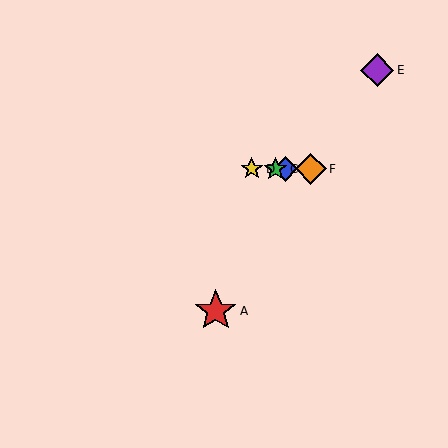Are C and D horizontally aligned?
Yes, both are at y≈169.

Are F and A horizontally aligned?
No, F is at y≈169 and A is at y≈311.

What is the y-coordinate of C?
Object C is at y≈169.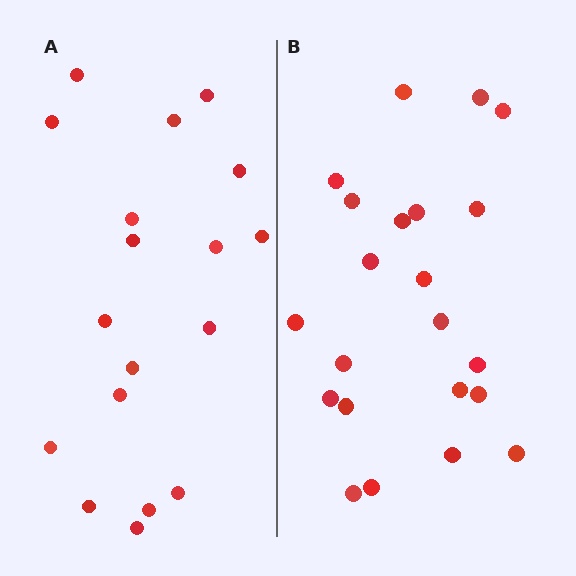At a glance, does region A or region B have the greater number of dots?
Region B (the right region) has more dots.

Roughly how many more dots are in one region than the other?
Region B has about 4 more dots than region A.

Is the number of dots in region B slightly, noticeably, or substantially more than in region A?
Region B has only slightly more — the two regions are fairly close. The ratio is roughly 1.2 to 1.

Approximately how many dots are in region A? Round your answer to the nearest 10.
About 20 dots. (The exact count is 18, which rounds to 20.)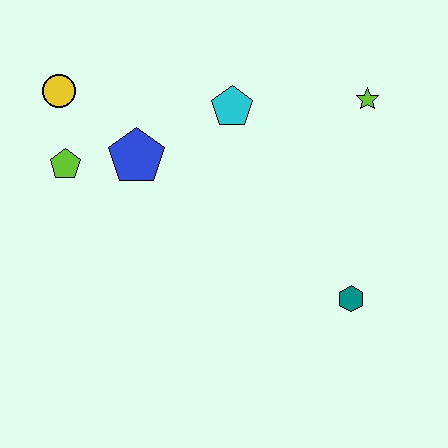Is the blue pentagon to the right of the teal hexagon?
No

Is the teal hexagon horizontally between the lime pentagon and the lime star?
Yes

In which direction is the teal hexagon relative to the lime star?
The teal hexagon is below the lime star.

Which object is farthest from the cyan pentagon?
The teal hexagon is farthest from the cyan pentagon.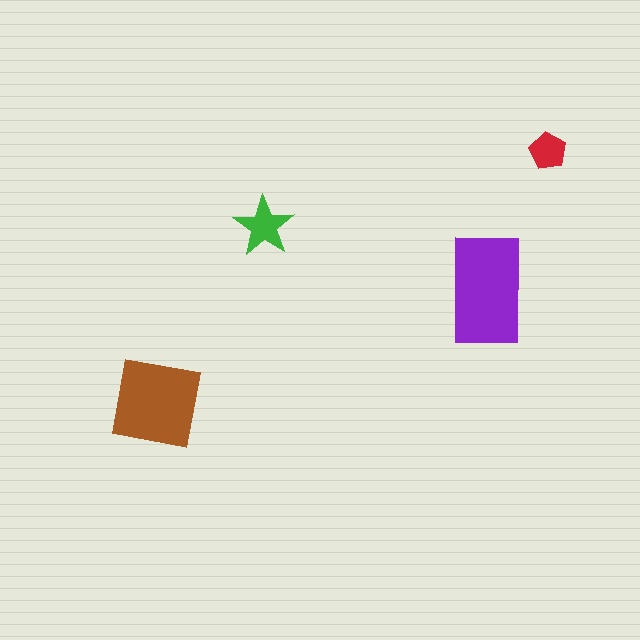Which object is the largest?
The purple rectangle.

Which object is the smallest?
The red pentagon.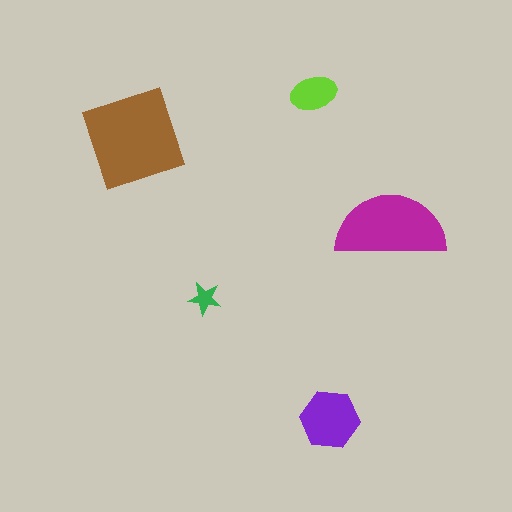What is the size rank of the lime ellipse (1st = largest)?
4th.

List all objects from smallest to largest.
The green star, the lime ellipse, the purple hexagon, the magenta semicircle, the brown square.